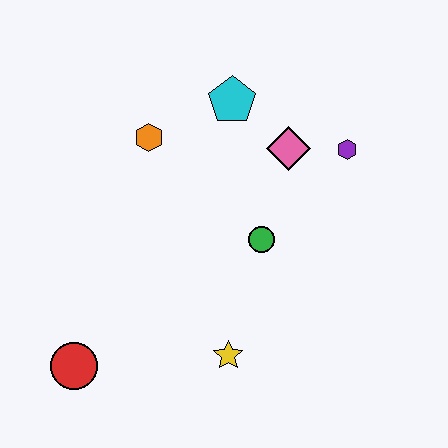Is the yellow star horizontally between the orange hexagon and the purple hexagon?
Yes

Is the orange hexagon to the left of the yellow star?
Yes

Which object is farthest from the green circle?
The red circle is farthest from the green circle.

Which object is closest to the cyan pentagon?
The pink diamond is closest to the cyan pentagon.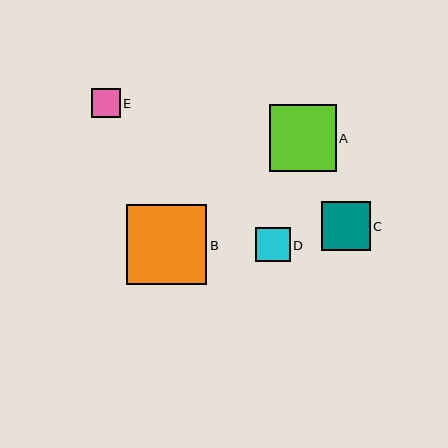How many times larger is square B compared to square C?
Square B is approximately 1.6 times the size of square C.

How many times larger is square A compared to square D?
Square A is approximately 1.9 times the size of square D.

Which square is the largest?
Square B is the largest with a size of approximately 80 pixels.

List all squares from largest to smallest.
From largest to smallest: B, A, C, D, E.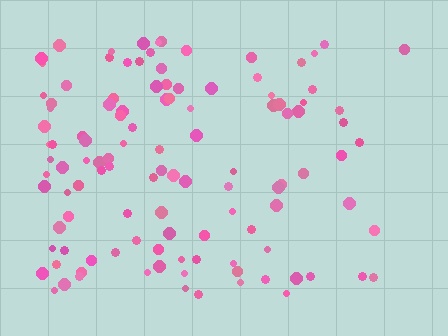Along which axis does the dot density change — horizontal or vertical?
Horizontal.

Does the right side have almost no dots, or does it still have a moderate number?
Still a moderate number, just noticeably fewer than the left.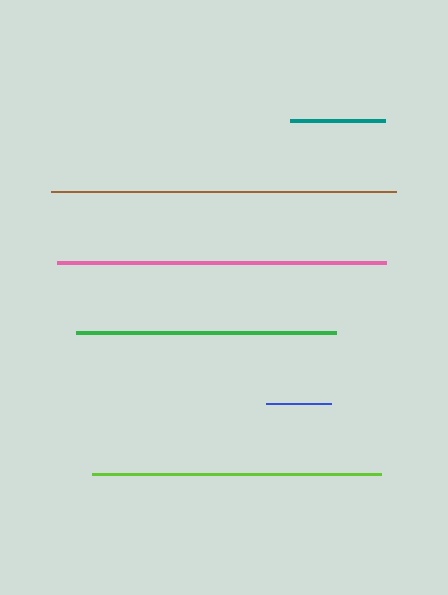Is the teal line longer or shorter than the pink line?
The pink line is longer than the teal line.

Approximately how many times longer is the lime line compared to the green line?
The lime line is approximately 1.1 times the length of the green line.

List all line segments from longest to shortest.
From longest to shortest: brown, pink, lime, green, teal, blue.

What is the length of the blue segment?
The blue segment is approximately 65 pixels long.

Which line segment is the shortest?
The blue line is the shortest at approximately 65 pixels.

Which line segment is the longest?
The brown line is the longest at approximately 345 pixels.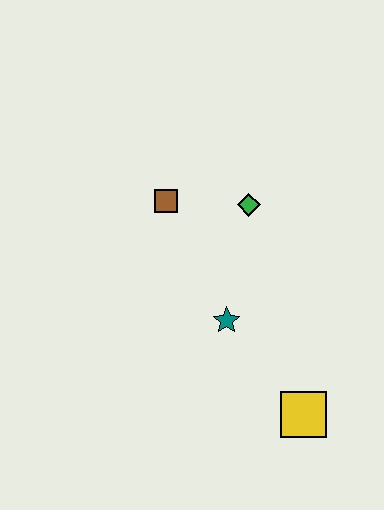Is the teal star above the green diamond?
No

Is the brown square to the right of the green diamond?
No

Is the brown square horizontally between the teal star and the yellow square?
No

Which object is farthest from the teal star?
The brown square is farthest from the teal star.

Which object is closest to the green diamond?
The brown square is closest to the green diamond.